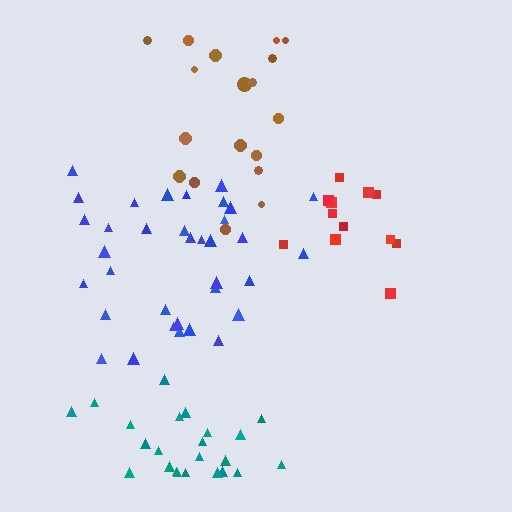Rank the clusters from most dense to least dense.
blue, red, teal, brown.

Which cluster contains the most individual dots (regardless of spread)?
Blue (35).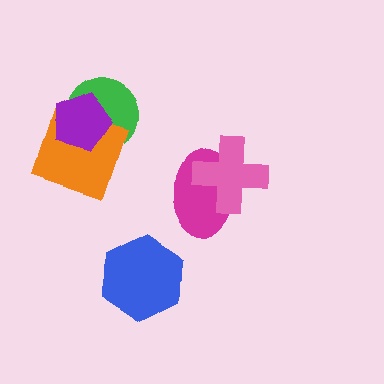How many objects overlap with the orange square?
2 objects overlap with the orange square.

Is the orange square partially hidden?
Yes, it is partially covered by another shape.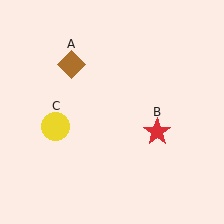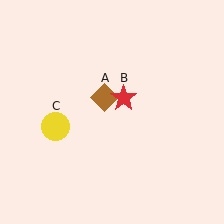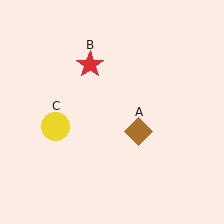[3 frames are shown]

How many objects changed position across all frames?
2 objects changed position: brown diamond (object A), red star (object B).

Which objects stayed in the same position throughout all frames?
Yellow circle (object C) remained stationary.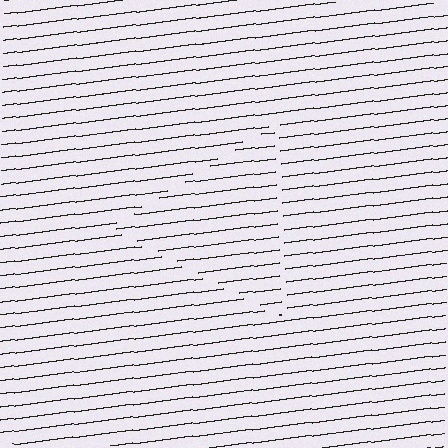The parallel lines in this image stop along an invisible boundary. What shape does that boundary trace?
An illusory triangle. The interior of the shape contains the same grating, shifted by half a period — the contour is defined by the phase discontinuity where line-ends from the inner and outer gratings abut.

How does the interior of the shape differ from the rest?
The interior of the shape contains the same grating, shifted by half a period — the contour is defined by the phase discontinuity where line-ends from the inner and outer gratings abut.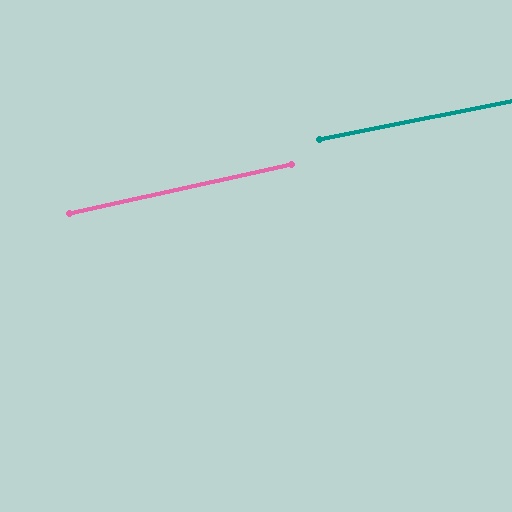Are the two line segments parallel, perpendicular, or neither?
Parallel — their directions differ by only 1.2°.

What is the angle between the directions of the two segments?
Approximately 1 degree.